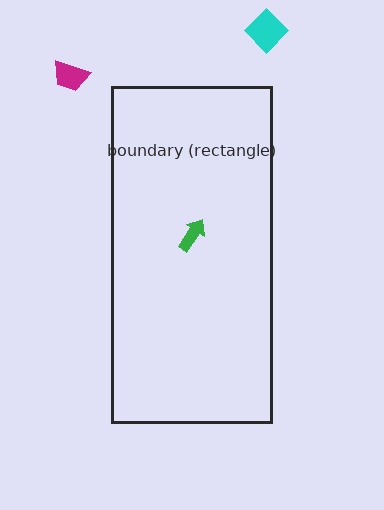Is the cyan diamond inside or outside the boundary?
Outside.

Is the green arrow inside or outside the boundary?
Inside.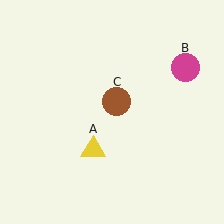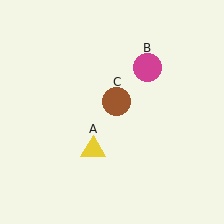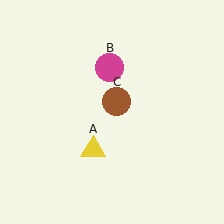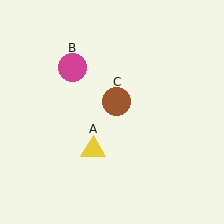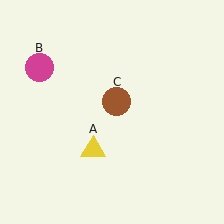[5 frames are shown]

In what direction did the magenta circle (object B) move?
The magenta circle (object B) moved left.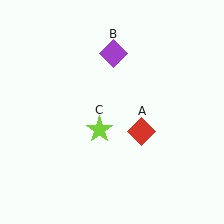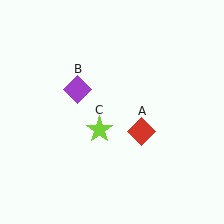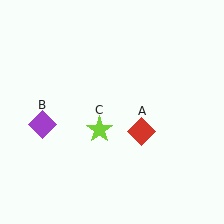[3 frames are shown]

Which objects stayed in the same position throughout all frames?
Red diamond (object A) and lime star (object C) remained stationary.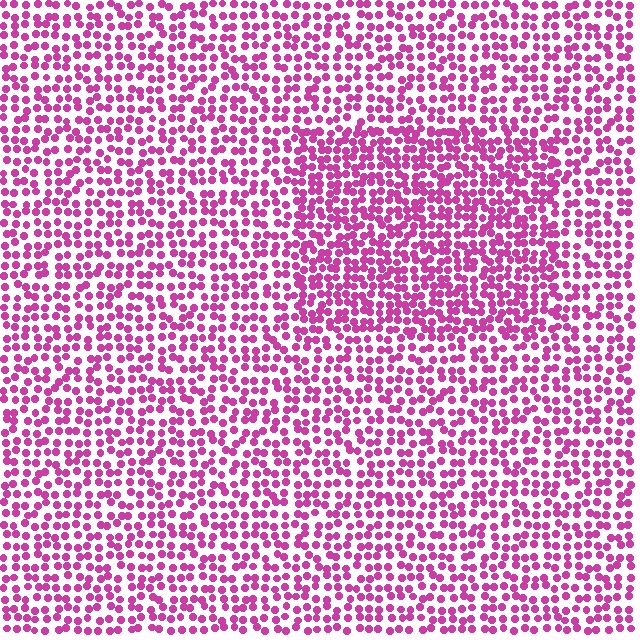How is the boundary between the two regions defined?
The boundary is defined by a change in element density (approximately 1.5x ratio). All elements are the same color, size, and shape.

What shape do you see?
I see a rectangle.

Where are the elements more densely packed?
The elements are more densely packed inside the rectangle boundary.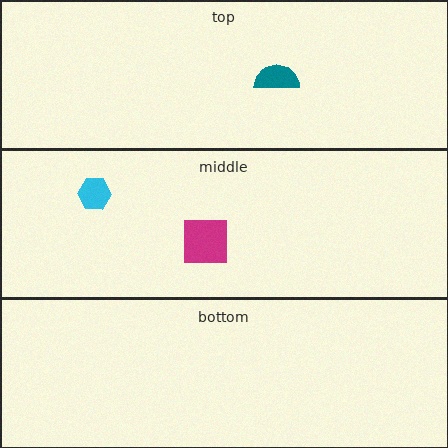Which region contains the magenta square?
The middle region.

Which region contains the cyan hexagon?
The middle region.